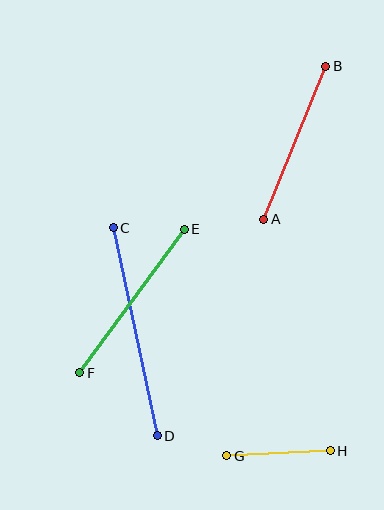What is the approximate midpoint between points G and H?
The midpoint is at approximately (278, 453) pixels.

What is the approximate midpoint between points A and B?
The midpoint is at approximately (295, 143) pixels.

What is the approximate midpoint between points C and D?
The midpoint is at approximately (135, 332) pixels.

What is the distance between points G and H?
The distance is approximately 103 pixels.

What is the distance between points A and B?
The distance is approximately 166 pixels.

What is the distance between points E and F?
The distance is approximately 177 pixels.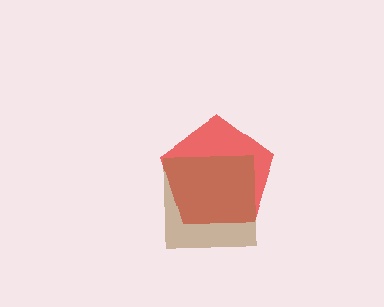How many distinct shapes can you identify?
There are 2 distinct shapes: a red pentagon, a brown square.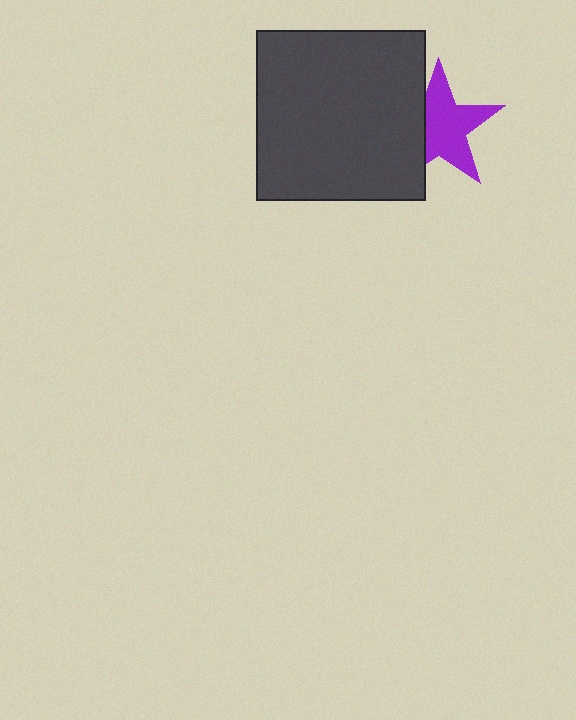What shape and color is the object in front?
The object in front is a dark gray square.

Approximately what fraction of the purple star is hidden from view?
Roughly 30% of the purple star is hidden behind the dark gray square.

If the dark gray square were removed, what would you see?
You would see the complete purple star.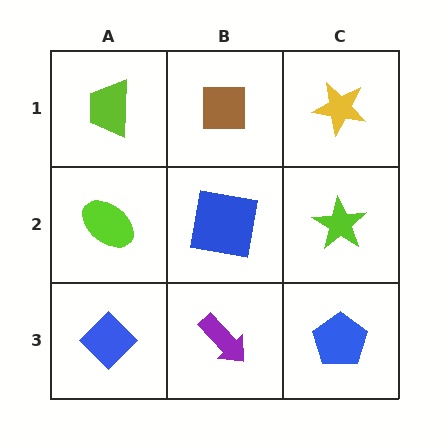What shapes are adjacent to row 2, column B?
A brown square (row 1, column B), a purple arrow (row 3, column B), a lime ellipse (row 2, column A), a lime star (row 2, column C).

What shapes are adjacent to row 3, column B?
A blue square (row 2, column B), a blue diamond (row 3, column A), a blue pentagon (row 3, column C).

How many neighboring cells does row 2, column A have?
3.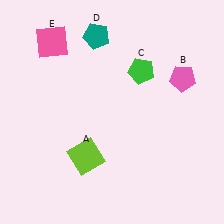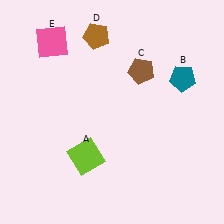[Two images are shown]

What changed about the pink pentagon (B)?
In Image 1, B is pink. In Image 2, it changed to teal.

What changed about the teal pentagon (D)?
In Image 1, D is teal. In Image 2, it changed to brown.